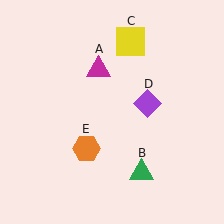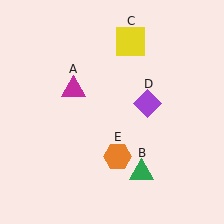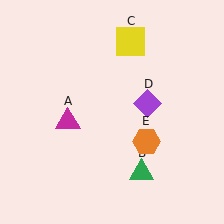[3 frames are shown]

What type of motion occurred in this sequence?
The magenta triangle (object A), orange hexagon (object E) rotated counterclockwise around the center of the scene.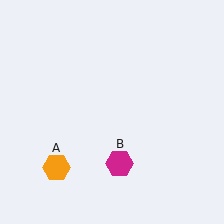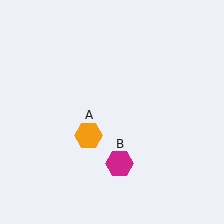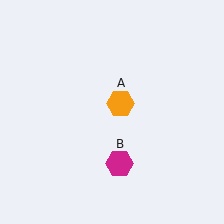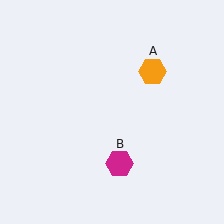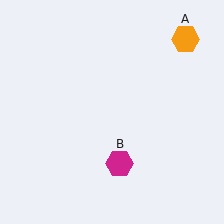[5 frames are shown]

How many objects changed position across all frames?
1 object changed position: orange hexagon (object A).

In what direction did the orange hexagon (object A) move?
The orange hexagon (object A) moved up and to the right.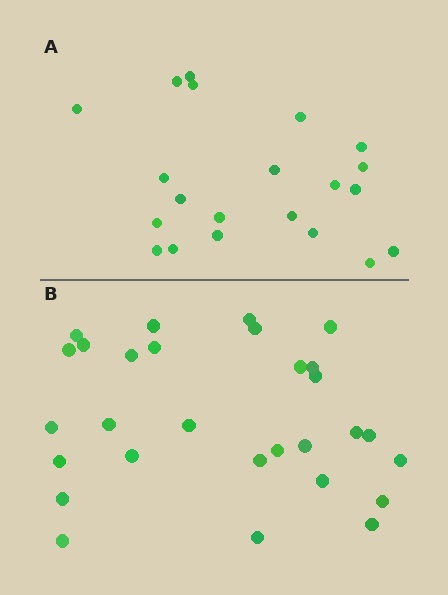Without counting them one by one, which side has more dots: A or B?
Region B (the bottom region) has more dots.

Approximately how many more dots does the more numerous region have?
Region B has roughly 8 or so more dots than region A.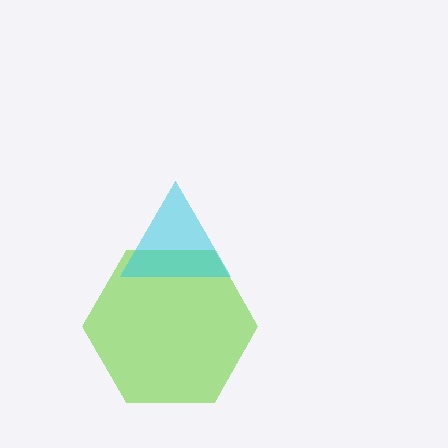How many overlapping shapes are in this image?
There are 2 overlapping shapes in the image.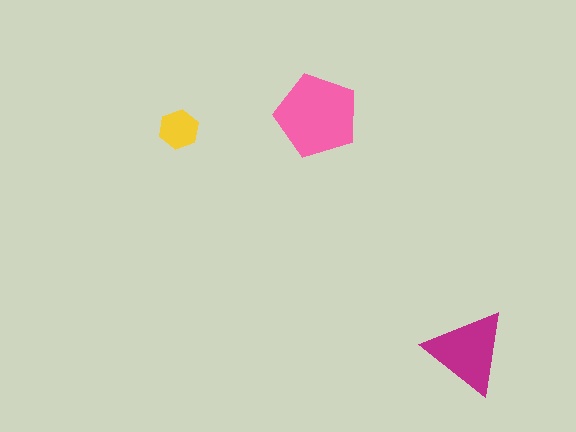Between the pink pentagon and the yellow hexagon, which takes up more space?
The pink pentagon.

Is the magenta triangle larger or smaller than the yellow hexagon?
Larger.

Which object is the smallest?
The yellow hexagon.